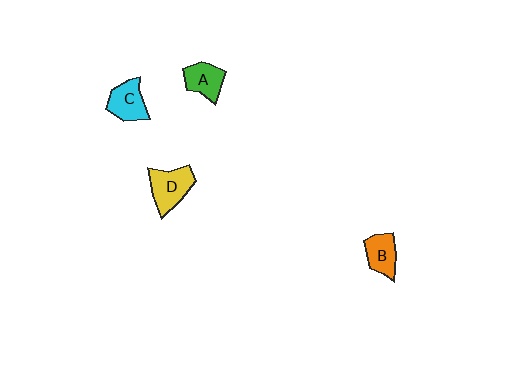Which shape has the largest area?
Shape D (yellow).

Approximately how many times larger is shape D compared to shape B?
Approximately 1.3 times.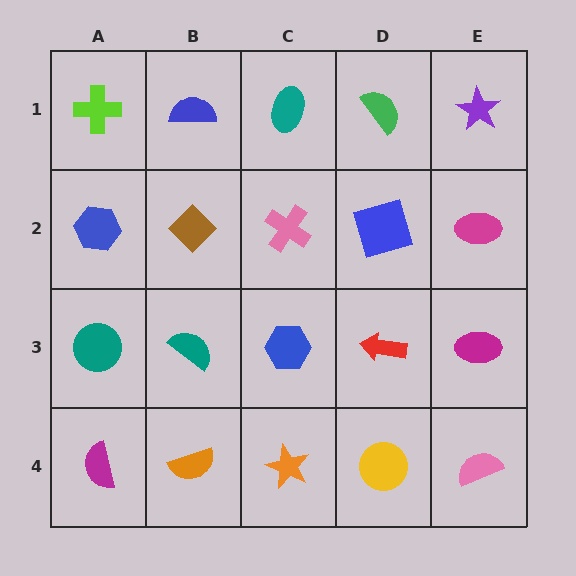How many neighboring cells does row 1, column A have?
2.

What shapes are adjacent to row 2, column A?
A lime cross (row 1, column A), a teal circle (row 3, column A), a brown diamond (row 2, column B).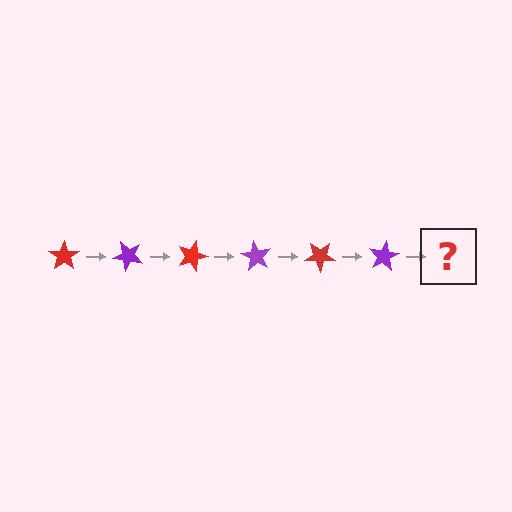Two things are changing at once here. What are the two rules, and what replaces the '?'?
The two rules are that it rotates 45 degrees each step and the color cycles through red and purple. The '?' should be a red star, rotated 270 degrees from the start.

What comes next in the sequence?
The next element should be a red star, rotated 270 degrees from the start.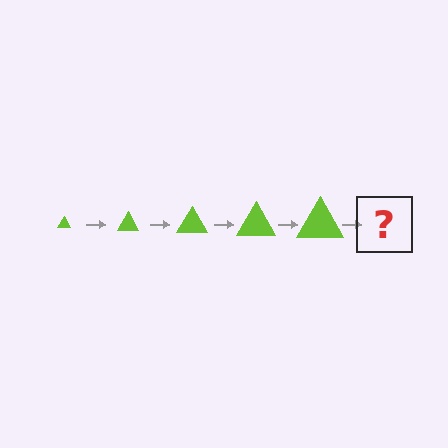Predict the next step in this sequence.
The next step is a lime triangle, larger than the previous one.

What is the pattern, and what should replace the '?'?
The pattern is that the triangle gets progressively larger each step. The '?' should be a lime triangle, larger than the previous one.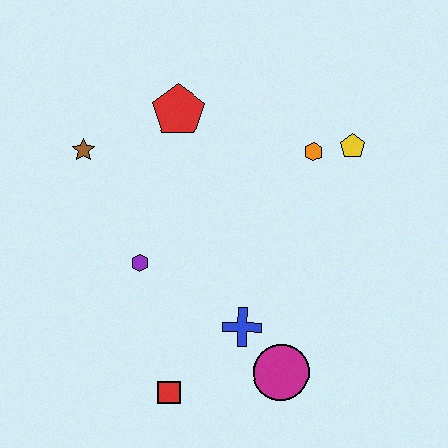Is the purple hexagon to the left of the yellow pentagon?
Yes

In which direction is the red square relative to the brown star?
The red square is below the brown star.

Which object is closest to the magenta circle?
The blue cross is closest to the magenta circle.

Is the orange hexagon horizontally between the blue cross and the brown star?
No